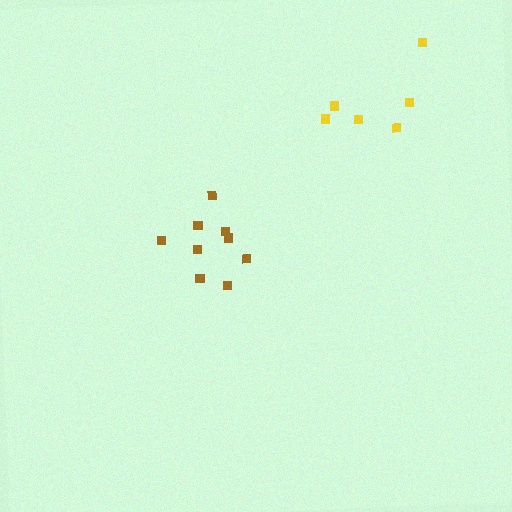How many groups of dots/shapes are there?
There are 2 groups.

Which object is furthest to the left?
The brown cluster is leftmost.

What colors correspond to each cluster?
The clusters are colored: yellow, brown.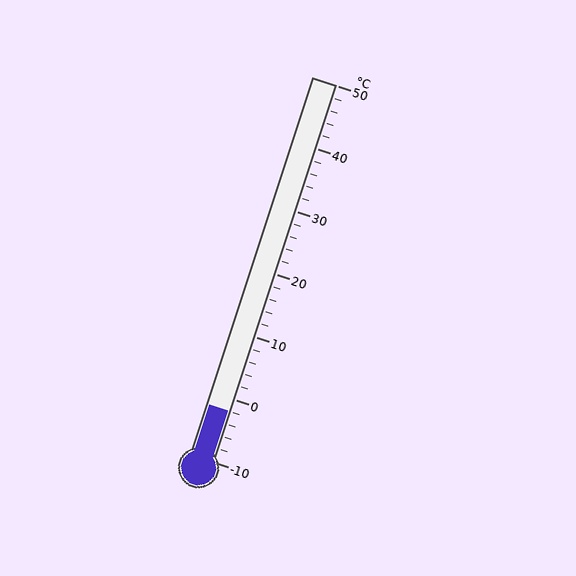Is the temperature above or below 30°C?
The temperature is below 30°C.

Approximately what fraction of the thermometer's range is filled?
The thermometer is filled to approximately 15% of its range.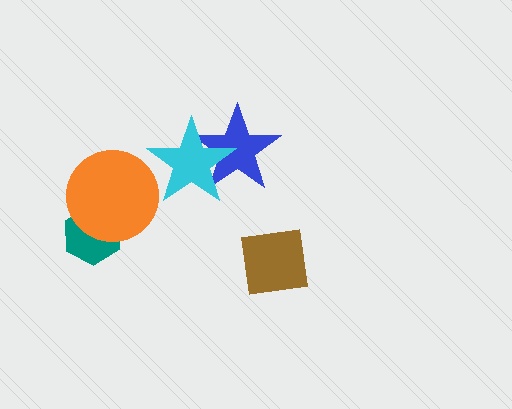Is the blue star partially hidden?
Yes, it is partially covered by another shape.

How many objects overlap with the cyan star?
1 object overlaps with the cyan star.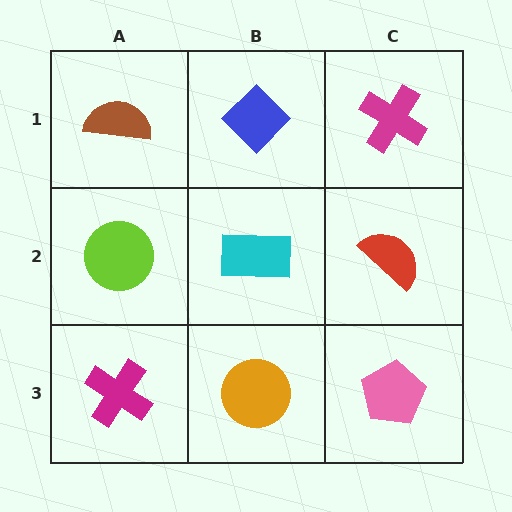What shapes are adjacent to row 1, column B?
A cyan rectangle (row 2, column B), a brown semicircle (row 1, column A), a magenta cross (row 1, column C).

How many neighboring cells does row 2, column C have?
3.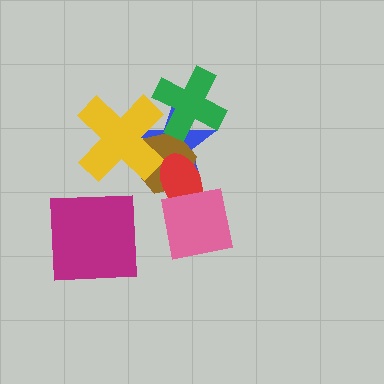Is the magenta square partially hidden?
No, no other shape covers it.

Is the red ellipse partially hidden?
Yes, it is partially covered by another shape.